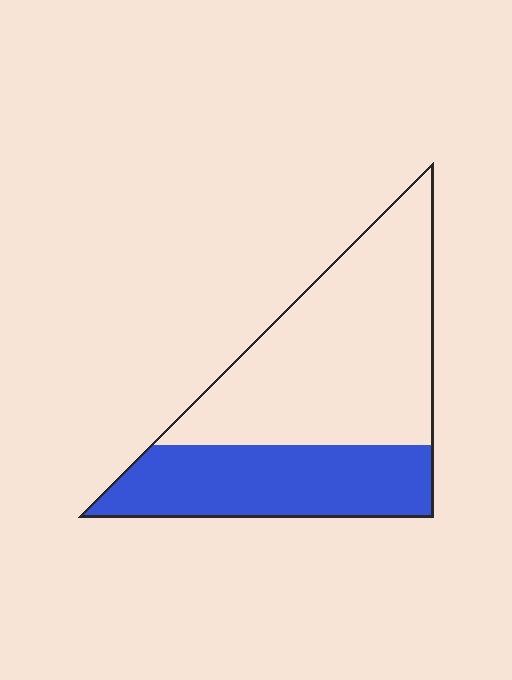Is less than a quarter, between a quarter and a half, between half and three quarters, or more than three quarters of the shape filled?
Between a quarter and a half.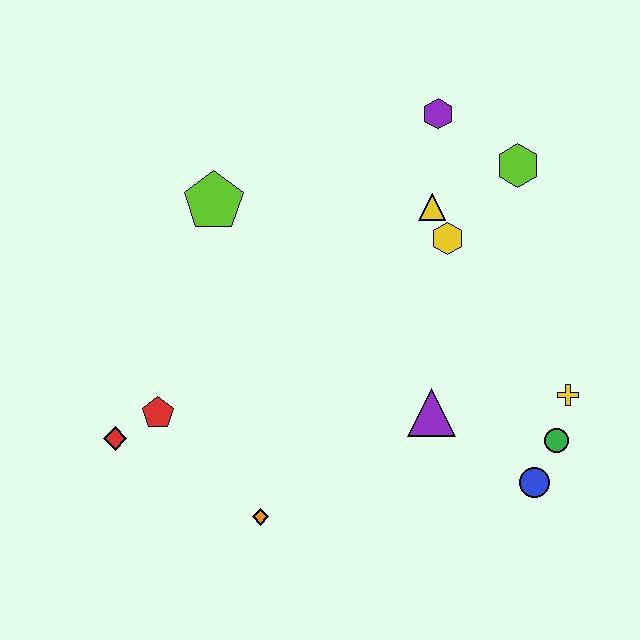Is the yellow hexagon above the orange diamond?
Yes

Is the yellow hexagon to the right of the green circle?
No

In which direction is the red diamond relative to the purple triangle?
The red diamond is to the left of the purple triangle.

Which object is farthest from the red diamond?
The lime hexagon is farthest from the red diamond.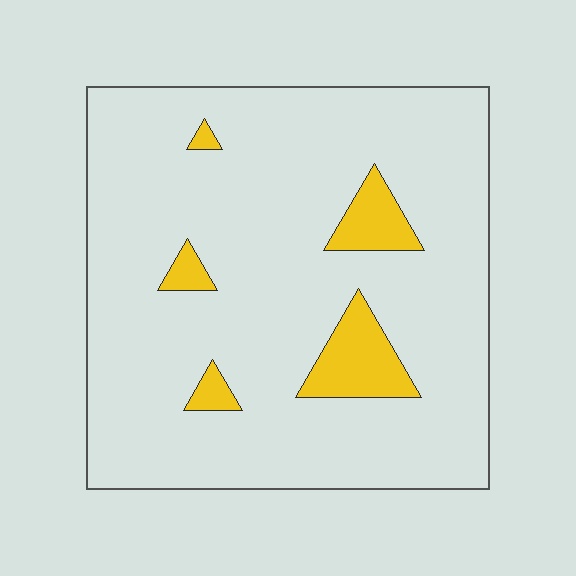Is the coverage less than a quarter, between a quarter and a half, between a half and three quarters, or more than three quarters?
Less than a quarter.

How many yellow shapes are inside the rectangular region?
5.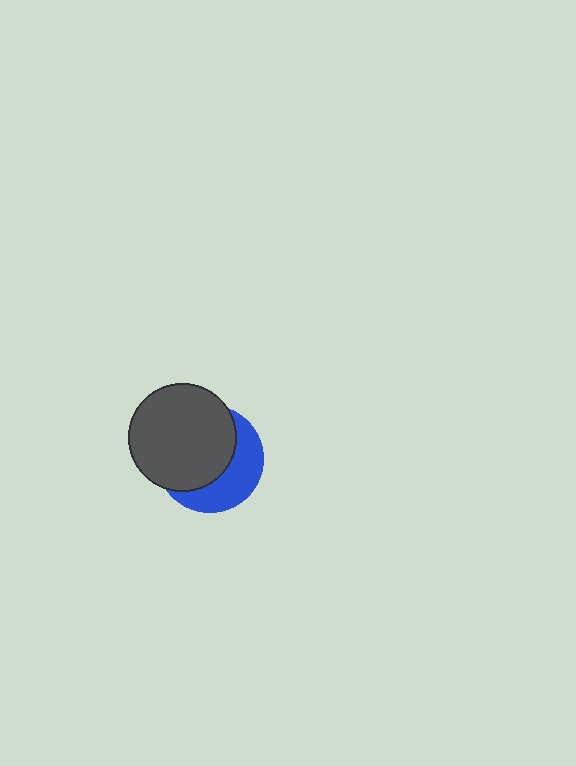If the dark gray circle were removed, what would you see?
You would see the complete blue circle.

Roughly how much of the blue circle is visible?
A small part of it is visible (roughly 40%).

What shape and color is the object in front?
The object in front is a dark gray circle.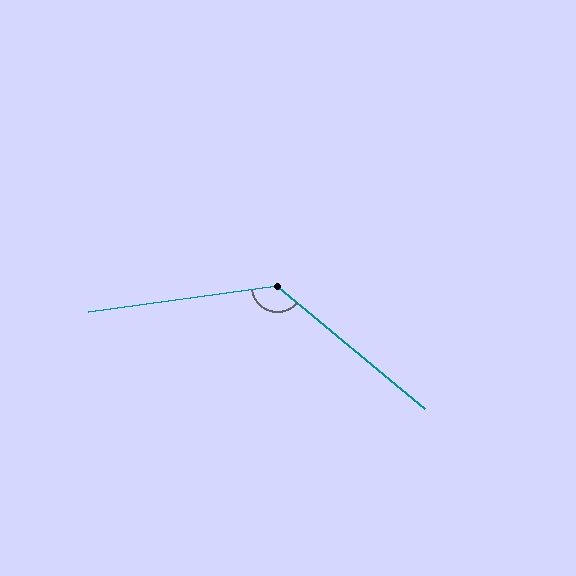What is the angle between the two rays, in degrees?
Approximately 133 degrees.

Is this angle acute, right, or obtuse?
It is obtuse.